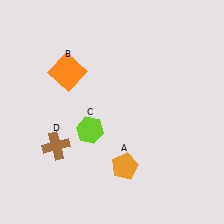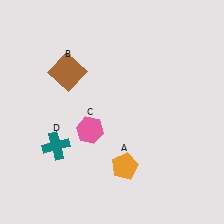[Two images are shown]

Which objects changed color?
B changed from orange to brown. C changed from lime to pink. D changed from brown to teal.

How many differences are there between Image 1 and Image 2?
There are 3 differences between the two images.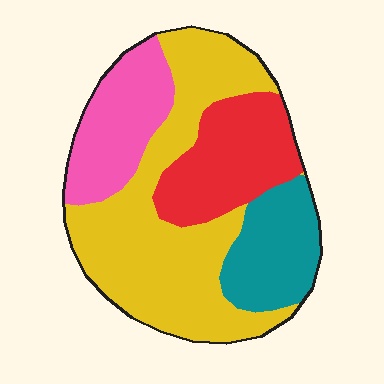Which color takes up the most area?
Yellow, at roughly 45%.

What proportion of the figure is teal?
Teal covers around 15% of the figure.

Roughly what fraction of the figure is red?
Red covers roughly 20% of the figure.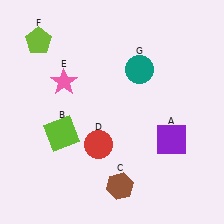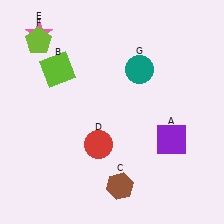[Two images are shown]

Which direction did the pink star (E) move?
The pink star (E) moved up.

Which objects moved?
The objects that moved are: the lime square (B), the pink star (E).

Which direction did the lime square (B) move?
The lime square (B) moved up.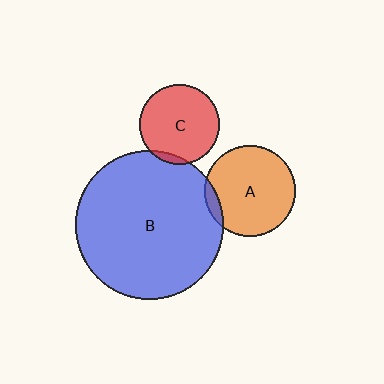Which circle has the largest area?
Circle B (blue).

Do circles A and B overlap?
Yes.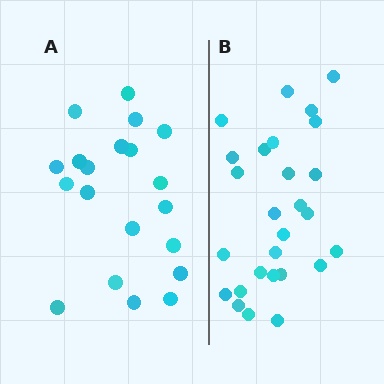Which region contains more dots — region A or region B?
Region B (the right region) has more dots.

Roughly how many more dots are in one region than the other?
Region B has roughly 8 or so more dots than region A.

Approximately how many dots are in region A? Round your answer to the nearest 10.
About 20 dots.